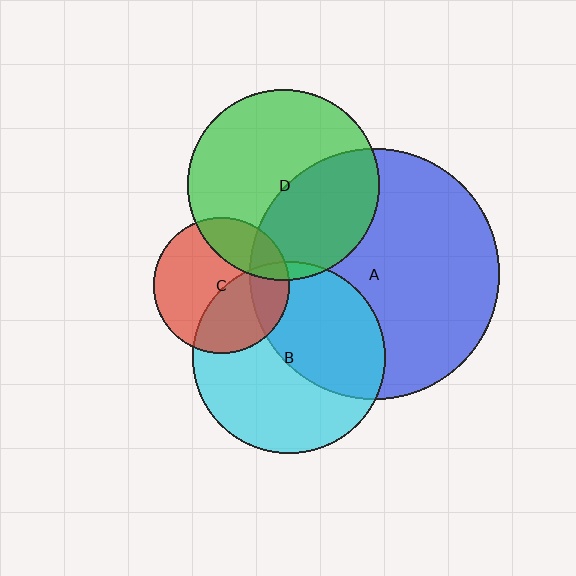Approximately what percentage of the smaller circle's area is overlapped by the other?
Approximately 5%.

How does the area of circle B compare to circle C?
Approximately 2.0 times.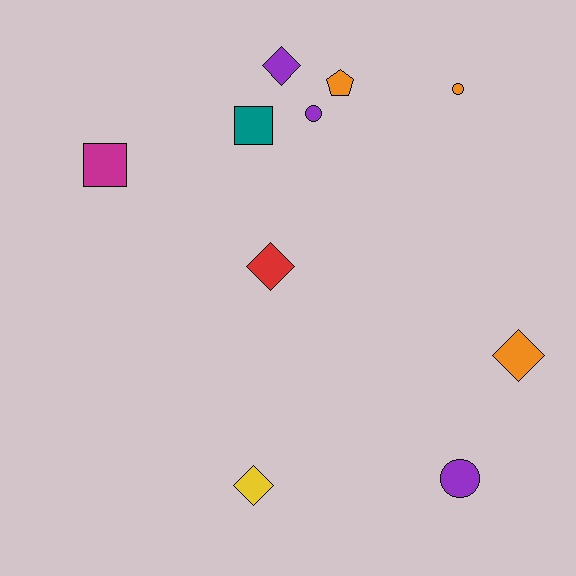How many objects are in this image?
There are 10 objects.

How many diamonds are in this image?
There are 4 diamonds.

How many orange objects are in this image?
There are 3 orange objects.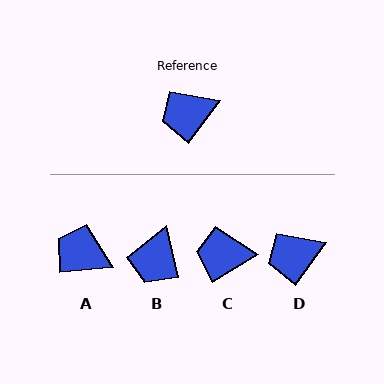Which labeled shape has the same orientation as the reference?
D.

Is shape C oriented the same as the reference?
No, it is off by about 23 degrees.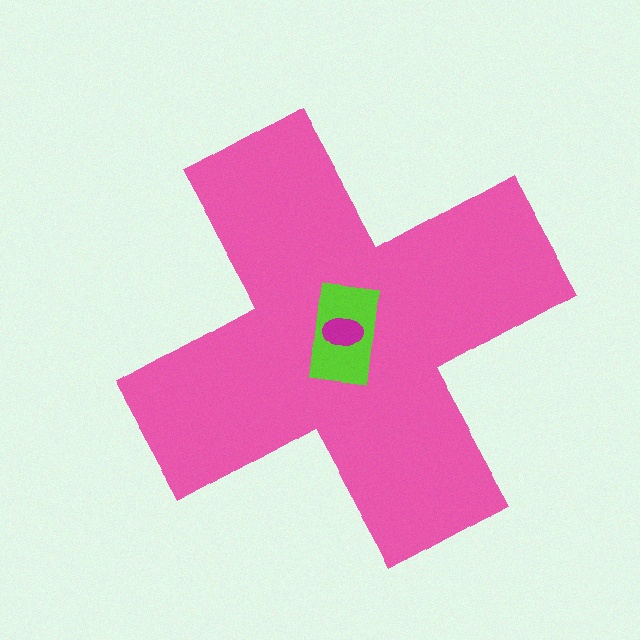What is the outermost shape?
The pink cross.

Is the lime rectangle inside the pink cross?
Yes.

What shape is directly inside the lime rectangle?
The magenta ellipse.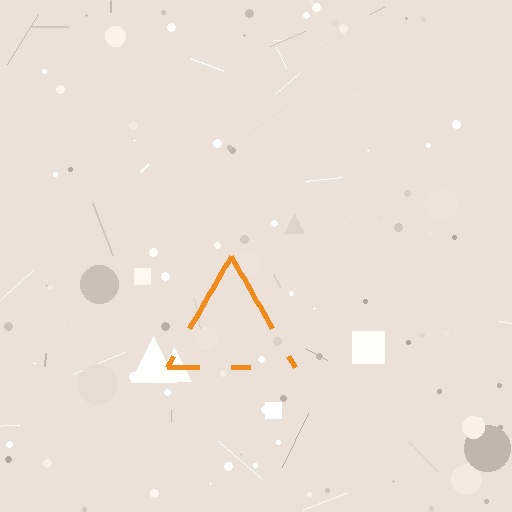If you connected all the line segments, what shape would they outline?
They would outline a triangle.